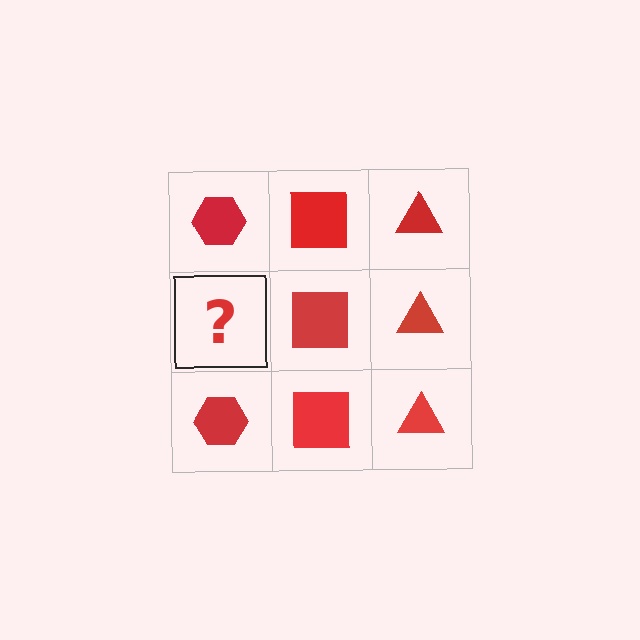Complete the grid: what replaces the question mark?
The question mark should be replaced with a red hexagon.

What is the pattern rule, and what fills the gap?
The rule is that each column has a consistent shape. The gap should be filled with a red hexagon.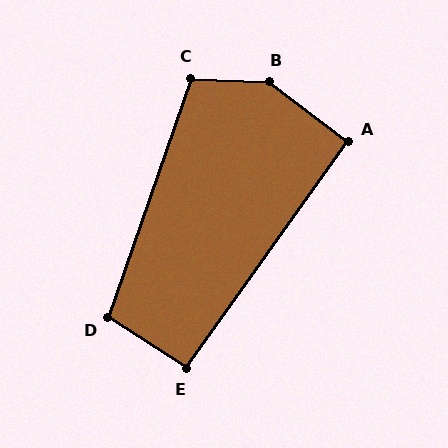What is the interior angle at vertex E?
Approximately 93 degrees (approximately right).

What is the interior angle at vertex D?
Approximately 104 degrees (obtuse).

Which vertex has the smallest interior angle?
A, at approximately 92 degrees.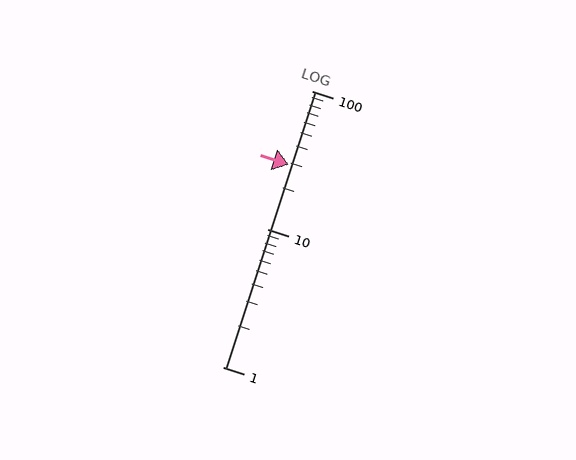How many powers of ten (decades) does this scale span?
The scale spans 2 decades, from 1 to 100.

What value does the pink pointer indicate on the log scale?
The pointer indicates approximately 29.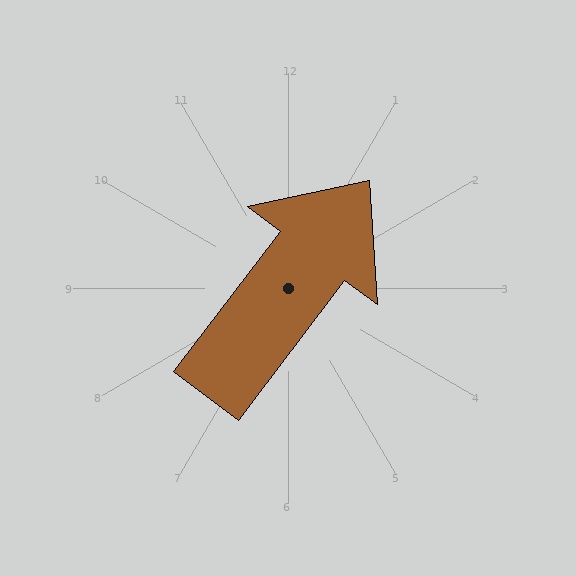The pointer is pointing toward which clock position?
Roughly 1 o'clock.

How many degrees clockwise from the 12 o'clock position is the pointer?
Approximately 37 degrees.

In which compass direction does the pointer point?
Northeast.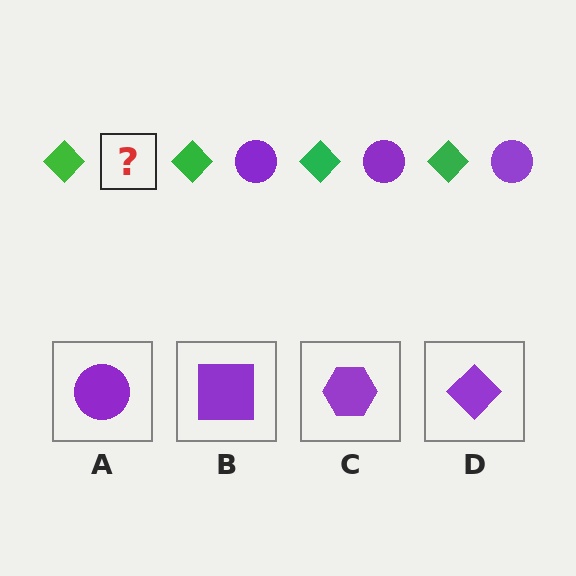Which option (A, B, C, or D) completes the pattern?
A.